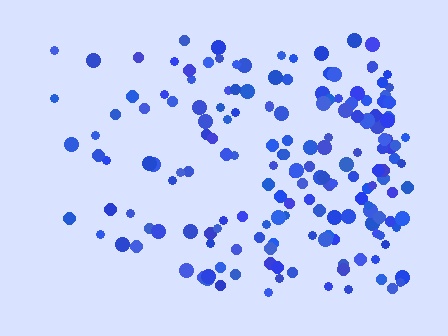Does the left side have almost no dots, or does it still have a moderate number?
Still a moderate number, just noticeably fewer than the right.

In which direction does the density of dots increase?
From left to right, with the right side densest.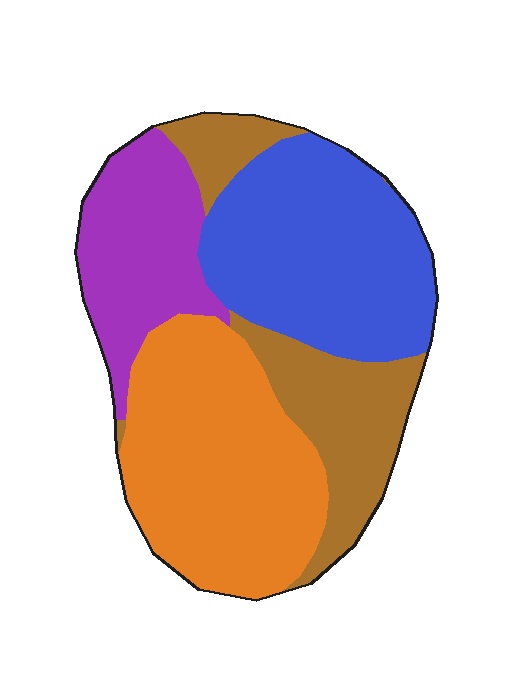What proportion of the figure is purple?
Purple takes up about one sixth (1/6) of the figure.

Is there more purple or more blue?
Blue.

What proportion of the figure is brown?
Brown covers about 20% of the figure.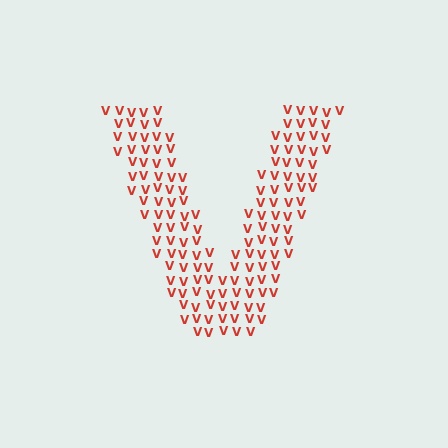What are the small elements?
The small elements are letter V's.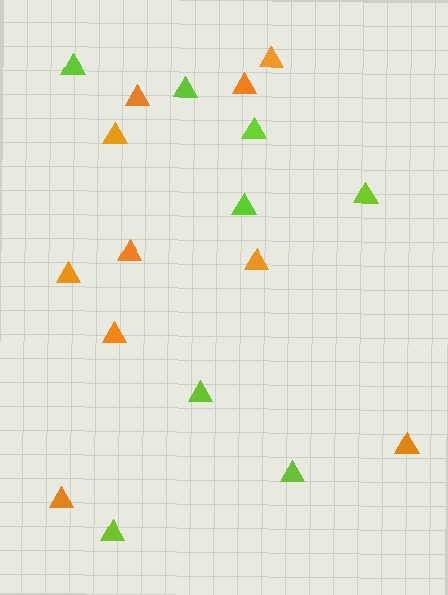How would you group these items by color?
There are 2 groups: one group of lime triangles (8) and one group of orange triangles (10).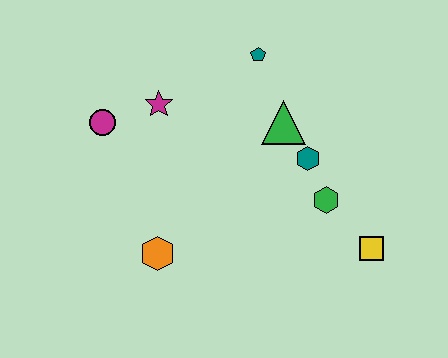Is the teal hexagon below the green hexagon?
No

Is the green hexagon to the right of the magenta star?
Yes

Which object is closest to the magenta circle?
The magenta star is closest to the magenta circle.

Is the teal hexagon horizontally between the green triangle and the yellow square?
Yes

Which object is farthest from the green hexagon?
The magenta circle is farthest from the green hexagon.